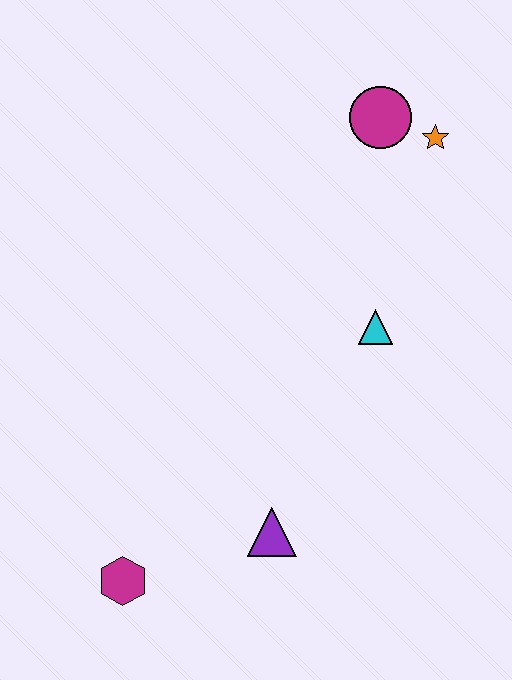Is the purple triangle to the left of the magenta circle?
Yes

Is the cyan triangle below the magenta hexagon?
No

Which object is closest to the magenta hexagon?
The purple triangle is closest to the magenta hexagon.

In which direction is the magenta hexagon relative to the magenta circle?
The magenta hexagon is below the magenta circle.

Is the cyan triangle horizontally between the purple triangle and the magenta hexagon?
No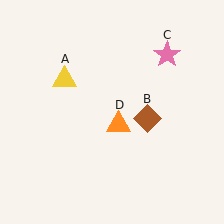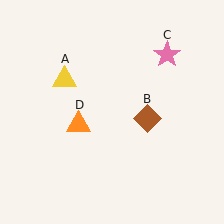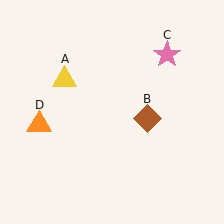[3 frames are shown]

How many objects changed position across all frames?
1 object changed position: orange triangle (object D).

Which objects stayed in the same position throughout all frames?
Yellow triangle (object A) and brown diamond (object B) and pink star (object C) remained stationary.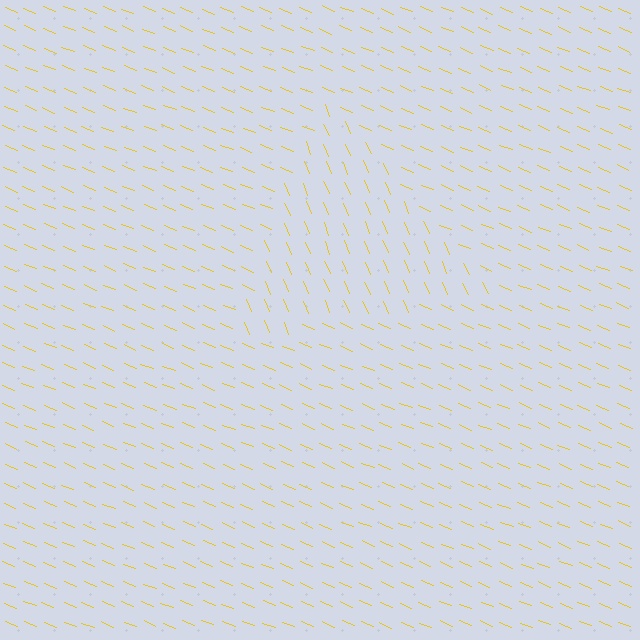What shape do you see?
I see a triangle.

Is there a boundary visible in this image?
Yes, there is a texture boundary formed by a change in line orientation.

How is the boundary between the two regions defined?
The boundary is defined purely by a change in line orientation (approximately 45 degrees difference). All lines are the same color and thickness.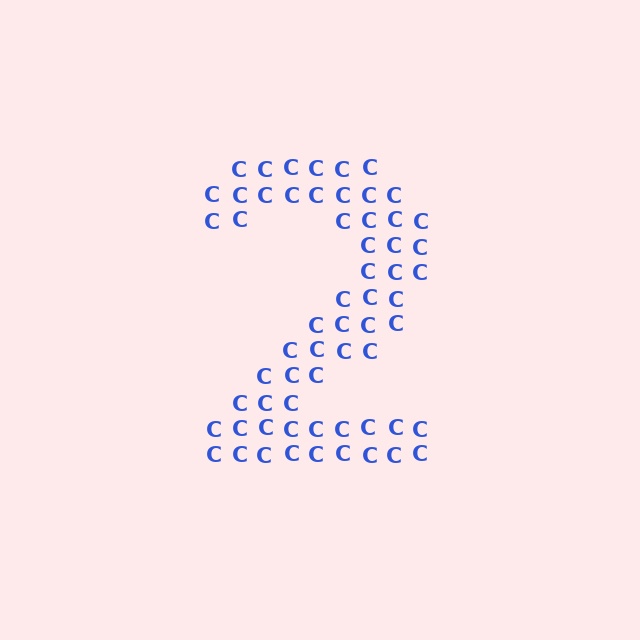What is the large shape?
The large shape is the digit 2.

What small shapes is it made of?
It is made of small letter C's.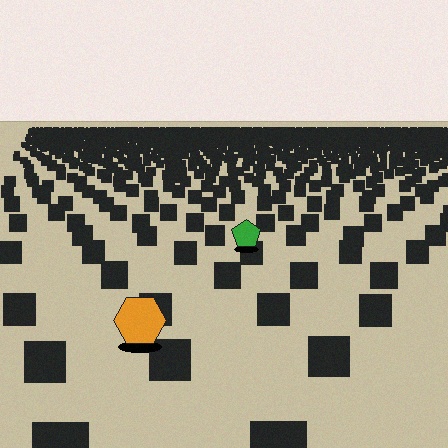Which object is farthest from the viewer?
The green pentagon is farthest from the viewer. It appears smaller and the ground texture around it is denser.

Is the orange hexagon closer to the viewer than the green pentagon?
Yes. The orange hexagon is closer — you can tell from the texture gradient: the ground texture is coarser near it.